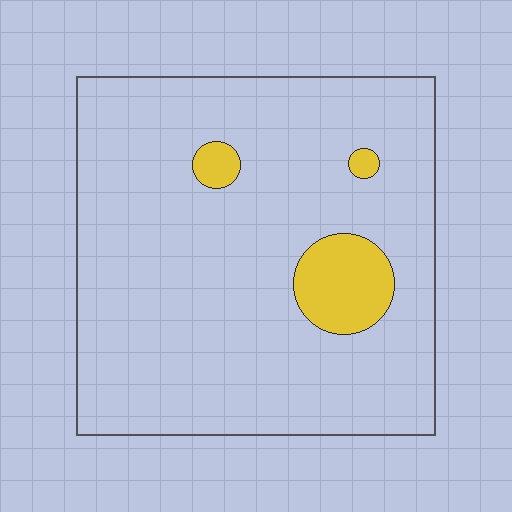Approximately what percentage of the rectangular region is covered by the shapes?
Approximately 10%.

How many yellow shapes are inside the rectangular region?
3.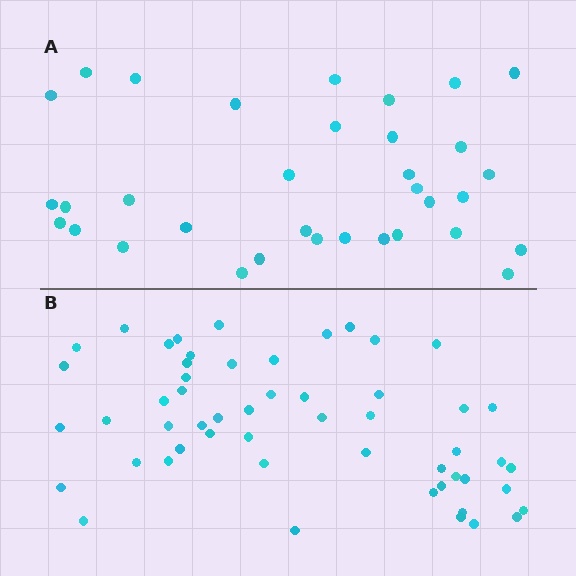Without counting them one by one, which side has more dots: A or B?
Region B (the bottom region) has more dots.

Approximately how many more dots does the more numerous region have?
Region B has approximately 20 more dots than region A.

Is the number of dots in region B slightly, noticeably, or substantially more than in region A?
Region B has substantially more. The ratio is roughly 1.6 to 1.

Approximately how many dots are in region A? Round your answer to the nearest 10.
About 30 dots. (The exact count is 34, which rounds to 30.)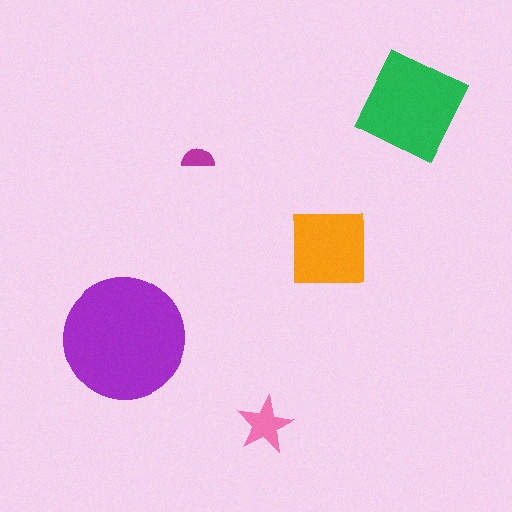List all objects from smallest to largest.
The magenta semicircle, the pink star, the orange square, the green diamond, the purple circle.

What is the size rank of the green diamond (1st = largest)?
2nd.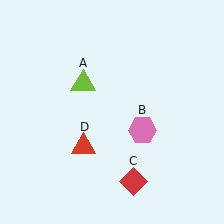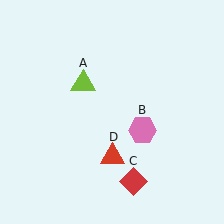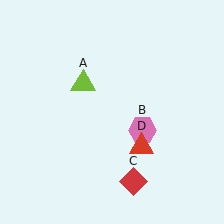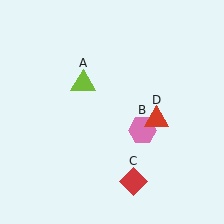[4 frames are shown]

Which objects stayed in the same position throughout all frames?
Lime triangle (object A) and pink hexagon (object B) and red diamond (object C) remained stationary.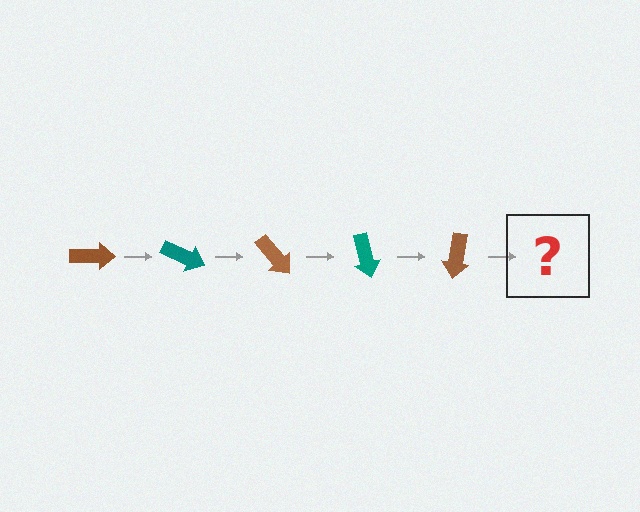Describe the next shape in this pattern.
It should be a teal arrow, rotated 125 degrees from the start.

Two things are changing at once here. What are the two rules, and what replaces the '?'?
The two rules are that it rotates 25 degrees each step and the color cycles through brown and teal. The '?' should be a teal arrow, rotated 125 degrees from the start.